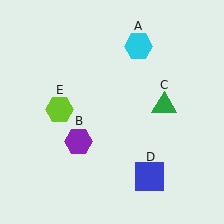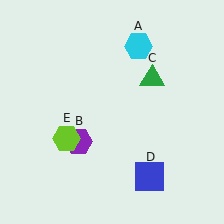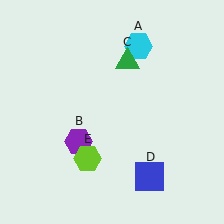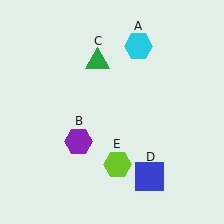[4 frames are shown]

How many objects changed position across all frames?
2 objects changed position: green triangle (object C), lime hexagon (object E).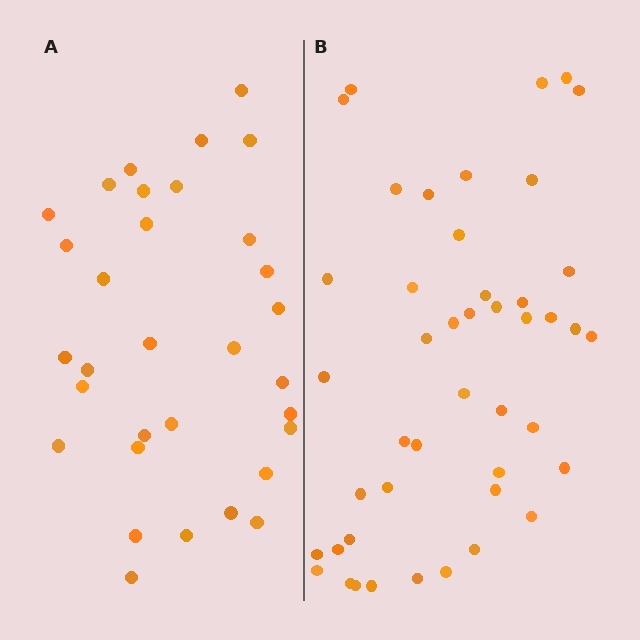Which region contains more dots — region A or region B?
Region B (the right region) has more dots.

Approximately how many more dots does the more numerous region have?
Region B has approximately 15 more dots than region A.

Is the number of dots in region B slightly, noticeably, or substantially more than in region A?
Region B has noticeably more, but not dramatically so. The ratio is roughly 1.4 to 1.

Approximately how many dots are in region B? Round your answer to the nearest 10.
About 40 dots. (The exact count is 45, which rounds to 40.)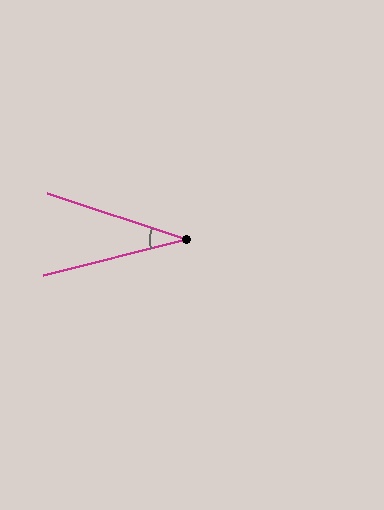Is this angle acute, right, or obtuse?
It is acute.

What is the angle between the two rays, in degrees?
Approximately 32 degrees.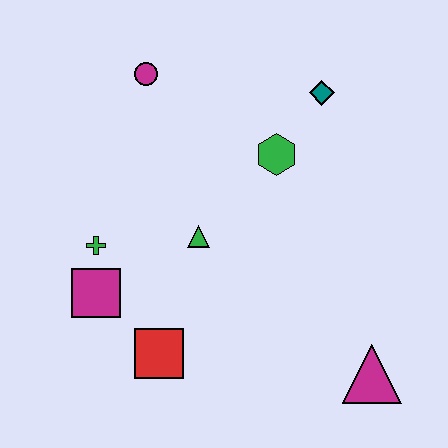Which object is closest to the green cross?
The magenta square is closest to the green cross.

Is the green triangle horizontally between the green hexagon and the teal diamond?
No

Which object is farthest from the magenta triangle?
The magenta circle is farthest from the magenta triangle.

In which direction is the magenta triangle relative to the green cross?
The magenta triangle is to the right of the green cross.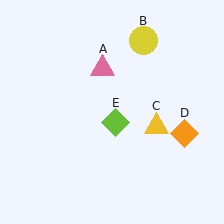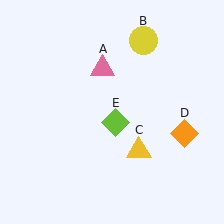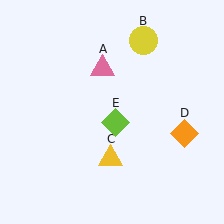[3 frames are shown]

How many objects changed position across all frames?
1 object changed position: yellow triangle (object C).